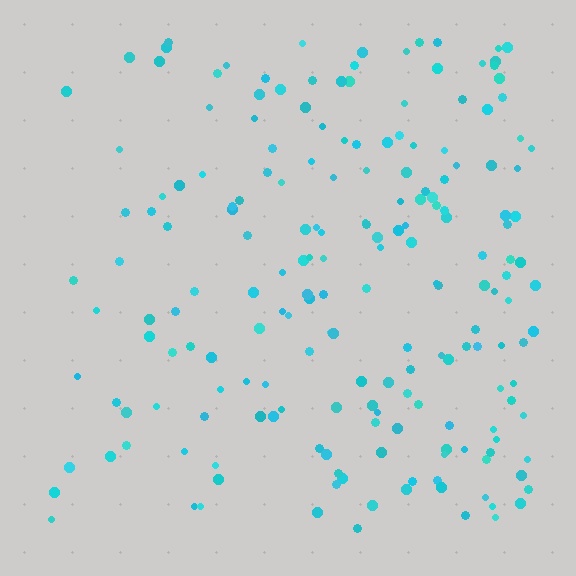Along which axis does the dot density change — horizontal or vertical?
Horizontal.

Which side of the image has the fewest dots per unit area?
The left.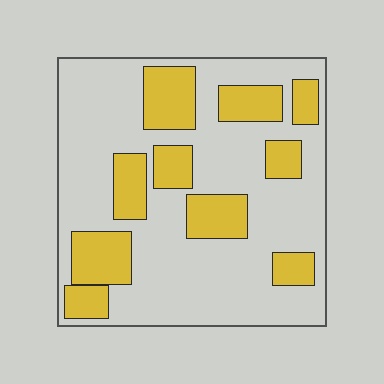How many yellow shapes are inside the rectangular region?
10.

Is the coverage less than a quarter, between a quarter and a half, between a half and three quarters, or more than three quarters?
Between a quarter and a half.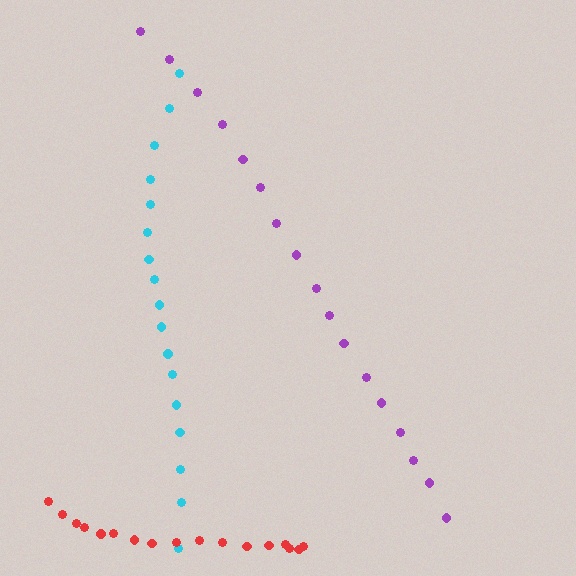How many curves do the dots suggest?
There are 3 distinct paths.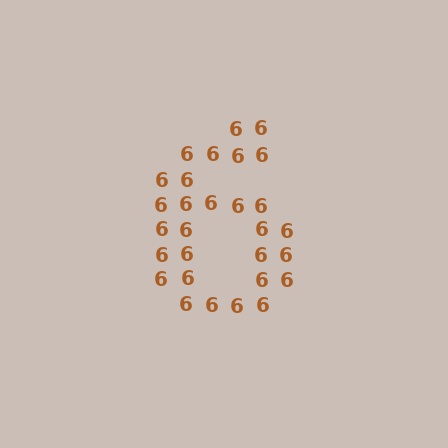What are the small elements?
The small elements are digit 6's.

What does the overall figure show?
The overall figure shows the digit 6.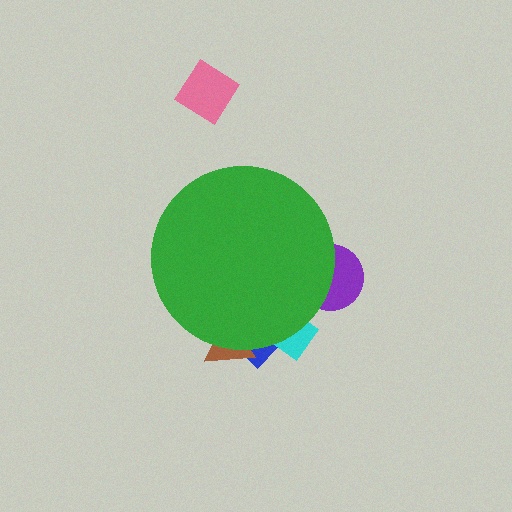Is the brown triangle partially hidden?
Yes, the brown triangle is partially hidden behind the green circle.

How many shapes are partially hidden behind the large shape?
4 shapes are partially hidden.